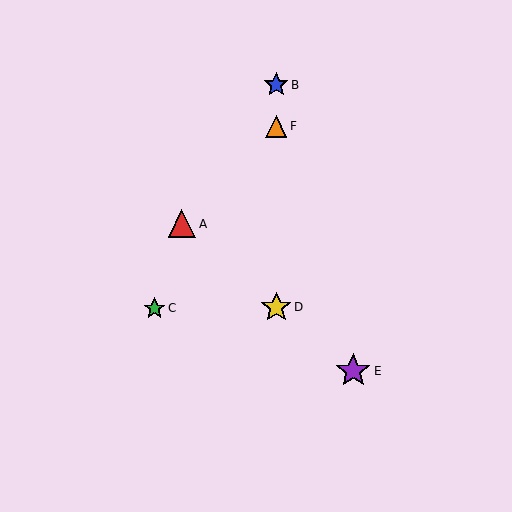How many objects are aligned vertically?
3 objects (B, D, F) are aligned vertically.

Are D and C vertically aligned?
No, D is at x≈276 and C is at x≈154.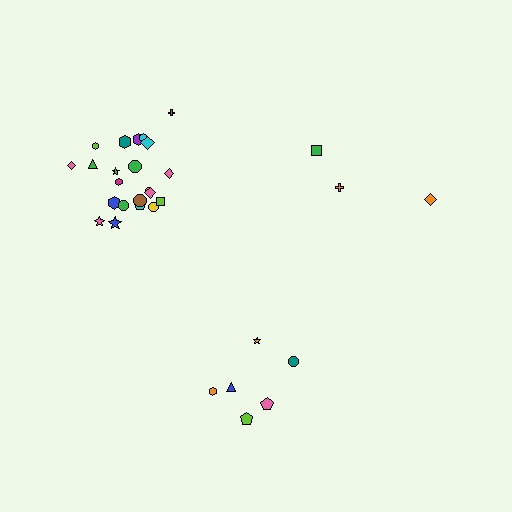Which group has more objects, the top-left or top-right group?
The top-left group.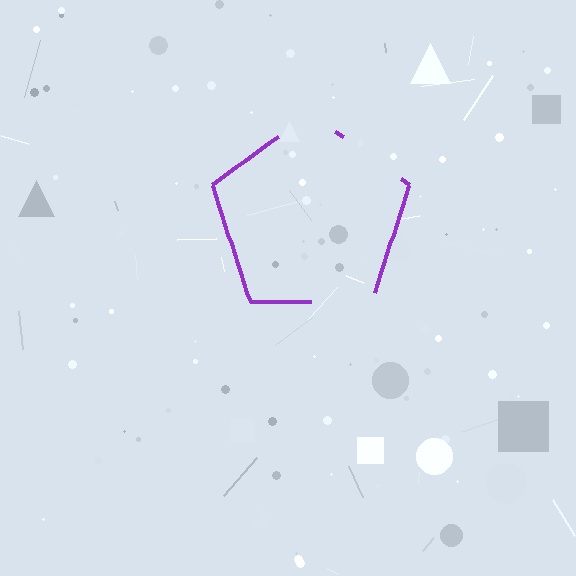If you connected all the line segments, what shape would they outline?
They would outline a pentagon.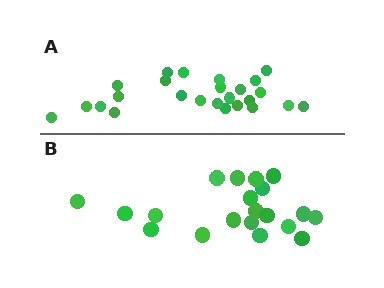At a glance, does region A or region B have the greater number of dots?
Region A (the top region) has more dots.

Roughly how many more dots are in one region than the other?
Region A has about 5 more dots than region B.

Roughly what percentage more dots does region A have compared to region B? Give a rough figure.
About 25% more.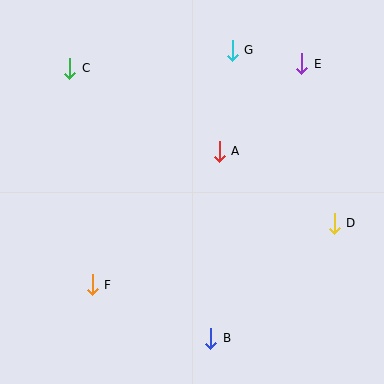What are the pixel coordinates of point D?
Point D is at (334, 223).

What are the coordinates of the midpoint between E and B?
The midpoint between E and B is at (256, 201).